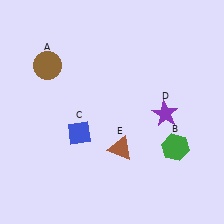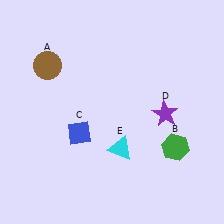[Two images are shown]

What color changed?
The triangle (E) changed from brown in Image 1 to cyan in Image 2.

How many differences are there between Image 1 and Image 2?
There is 1 difference between the two images.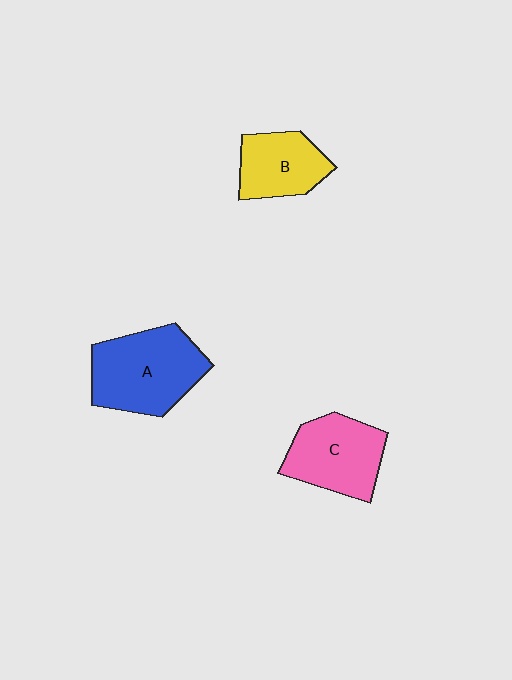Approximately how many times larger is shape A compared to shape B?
Approximately 1.6 times.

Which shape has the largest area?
Shape A (blue).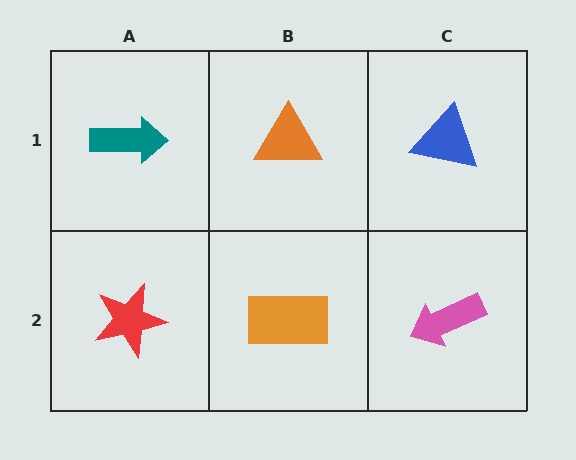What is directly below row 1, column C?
A pink arrow.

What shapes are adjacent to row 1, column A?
A red star (row 2, column A), an orange triangle (row 1, column B).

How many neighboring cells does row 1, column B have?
3.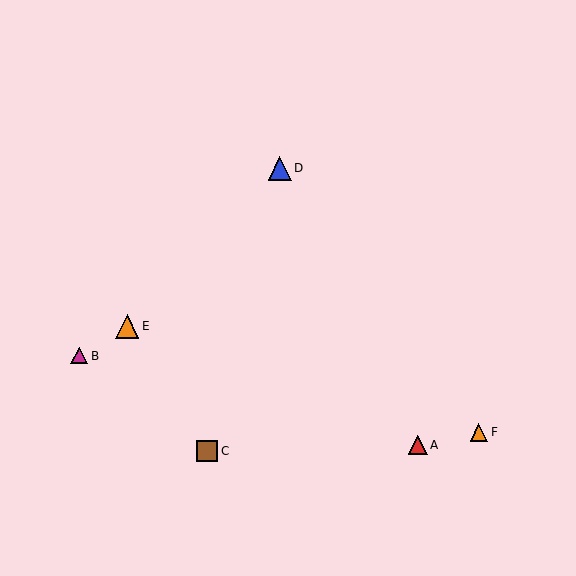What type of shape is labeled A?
Shape A is a red triangle.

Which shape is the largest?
The orange triangle (labeled E) is the largest.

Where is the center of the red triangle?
The center of the red triangle is at (418, 445).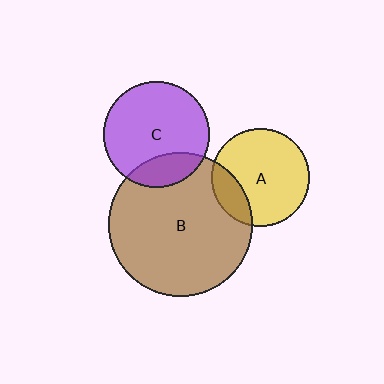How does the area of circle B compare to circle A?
Approximately 2.1 times.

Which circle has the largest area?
Circle B (brown).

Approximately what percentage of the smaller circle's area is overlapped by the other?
Approximately 20%.